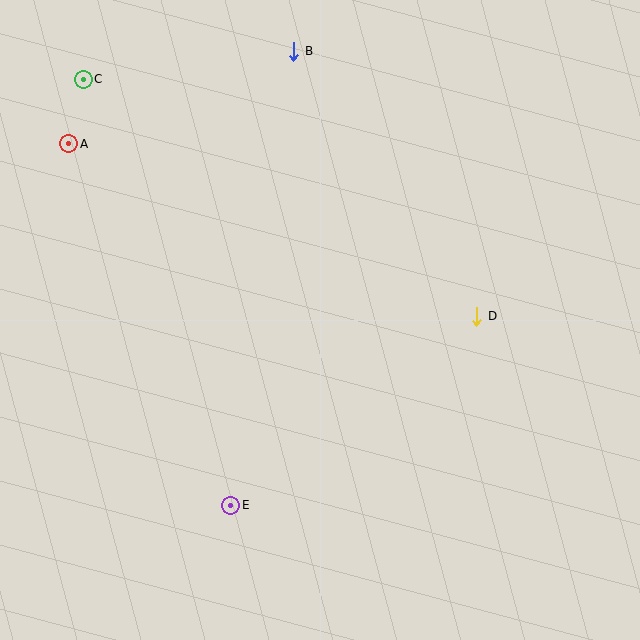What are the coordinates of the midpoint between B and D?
The midpoint between B and D is at (385, 184).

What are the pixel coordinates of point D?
Point D is at (477, 316).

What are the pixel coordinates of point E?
Point E is at (231, 505).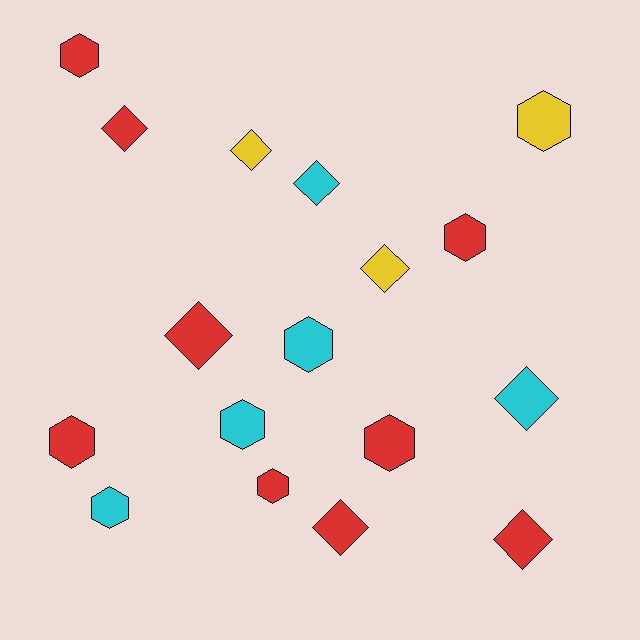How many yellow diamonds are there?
There are 2 yellow diamonds.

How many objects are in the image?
There are 17 objects.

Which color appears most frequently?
Red, with 9 objects.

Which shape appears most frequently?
Hexagon, with 9 objects.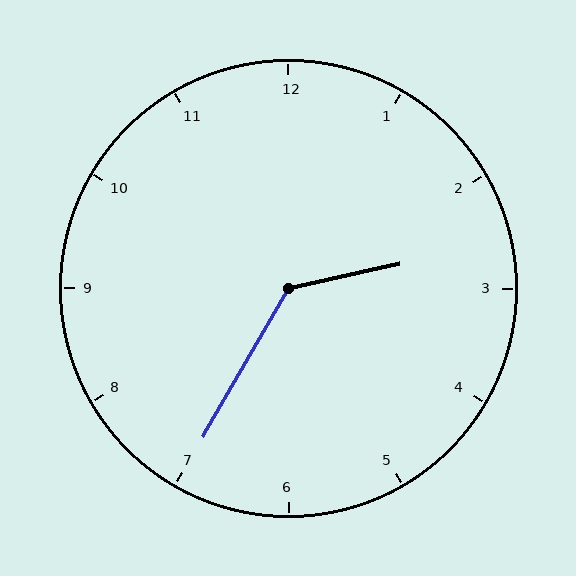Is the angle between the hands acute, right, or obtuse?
It is obtuse.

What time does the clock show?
2:35.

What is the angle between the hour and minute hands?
Approximately 132 degrees.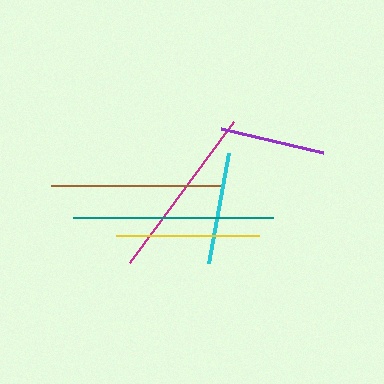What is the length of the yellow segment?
The yellow segment is approximately 143 pixels long.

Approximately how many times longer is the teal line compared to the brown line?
The teal line is approximately 1.2 times the length of the brown line.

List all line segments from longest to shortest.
From longest to shortest: teal, magenta, brown, yellow, cyan, purple.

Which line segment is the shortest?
The purple line is the shortest at approximately 105 pixels.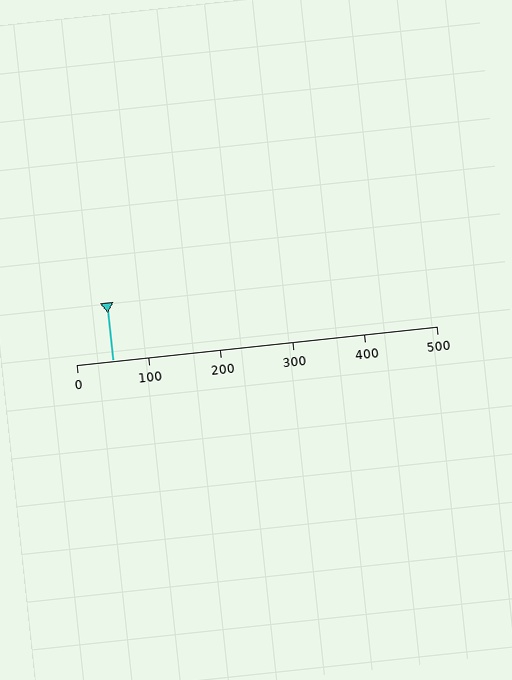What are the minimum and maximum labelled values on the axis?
The axis runs from 0 to 500.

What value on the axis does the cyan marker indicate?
The marker indicates approximately 50.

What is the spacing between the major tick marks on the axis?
The major ticks are spaced 100 apart.